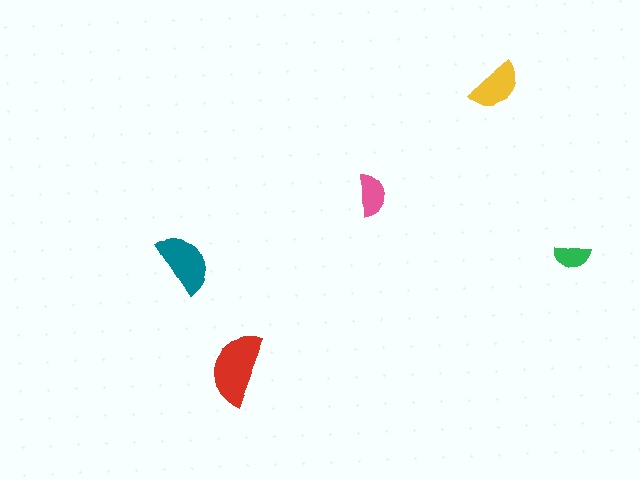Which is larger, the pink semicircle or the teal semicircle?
The teal one.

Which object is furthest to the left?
The teal semicircle is leftmost.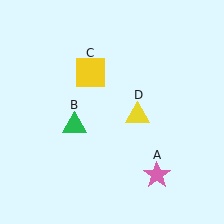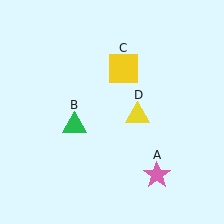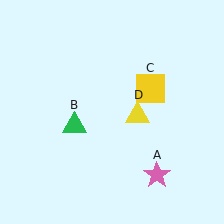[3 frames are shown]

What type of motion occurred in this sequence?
The yellow square (object C) rotated clockwise around the center of the scene.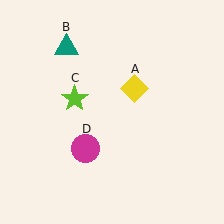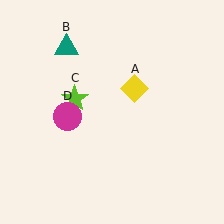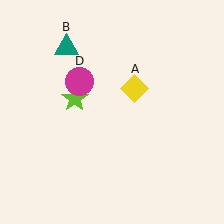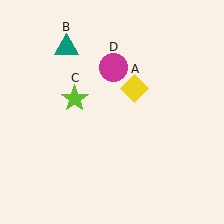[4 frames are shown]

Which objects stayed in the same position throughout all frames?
Yellow diamond (object A) and teal triangle (object B) and lime star (object C) remained stationary.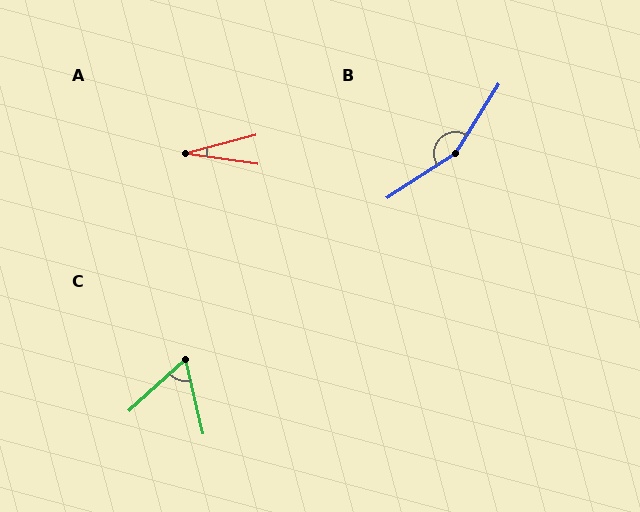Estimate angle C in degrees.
Approximately 61 degrees.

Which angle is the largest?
B, at approximately 155 degrees.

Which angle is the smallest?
A, at approximately 23 degrees.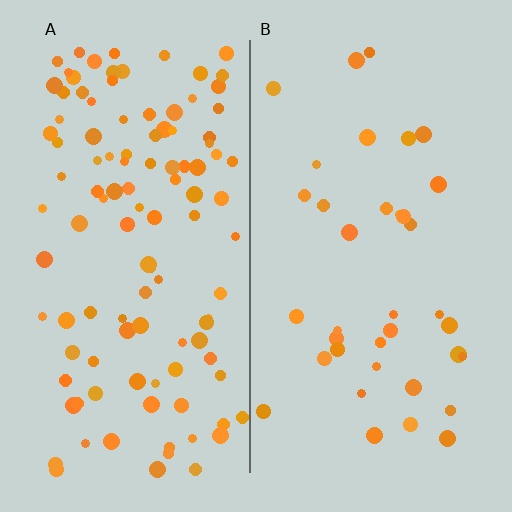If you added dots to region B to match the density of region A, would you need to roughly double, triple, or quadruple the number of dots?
Approximately triple.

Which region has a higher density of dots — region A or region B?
A (the left).